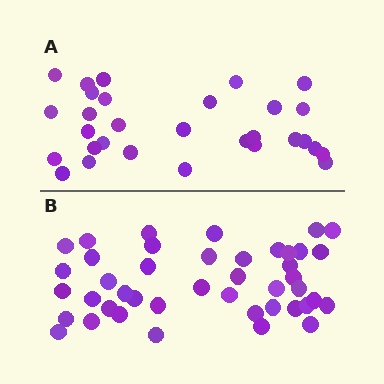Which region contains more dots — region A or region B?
Region B (the bottom region) has more dots.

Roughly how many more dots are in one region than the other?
Region B has approximately 15 more dots than region A.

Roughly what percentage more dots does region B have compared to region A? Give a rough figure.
About 45% more.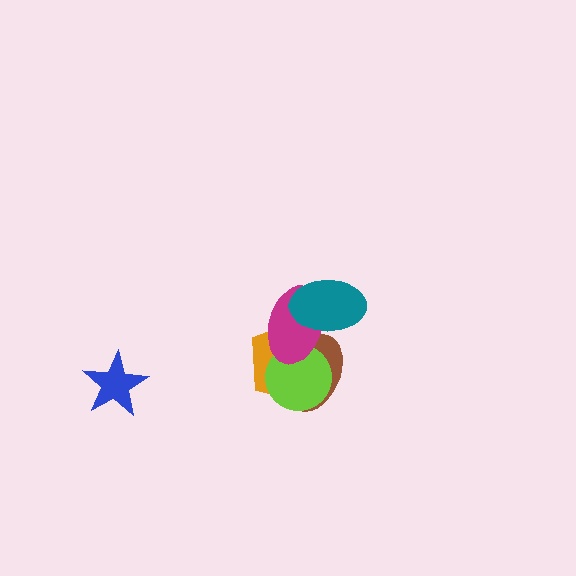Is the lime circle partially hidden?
Yes, it is partially covered by another shape.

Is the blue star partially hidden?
No, no other shape covers it.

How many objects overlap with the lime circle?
3 objects overlap with the lime circle.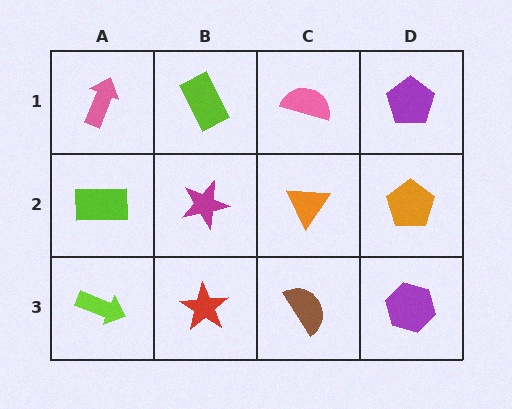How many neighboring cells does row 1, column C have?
3.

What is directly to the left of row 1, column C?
A lime rectangle.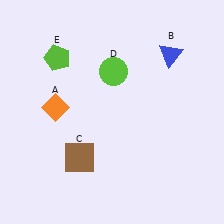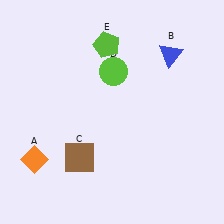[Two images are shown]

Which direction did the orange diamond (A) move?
The orange diamond (A) moved down.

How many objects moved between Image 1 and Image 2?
2 objects moved between the two images.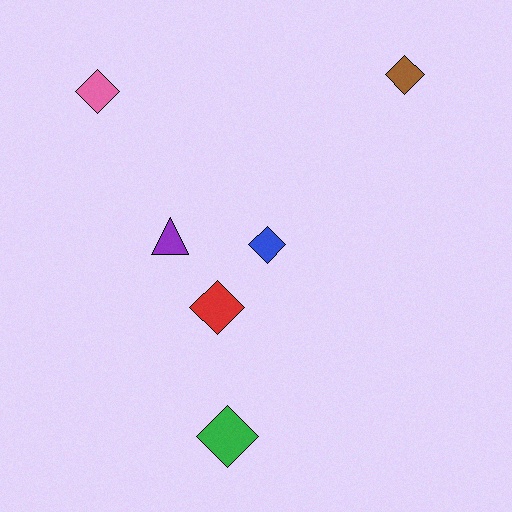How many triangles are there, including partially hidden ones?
There is 1 triangle.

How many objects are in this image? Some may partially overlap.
There are 6 objects.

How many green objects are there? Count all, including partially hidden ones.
There is 1 green object.